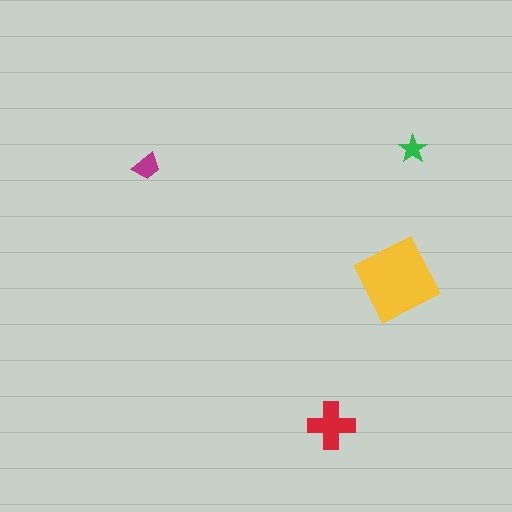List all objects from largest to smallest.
The yellow diamond, the red cross, the magenta trapezoid, the green star.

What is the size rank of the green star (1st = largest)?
4th.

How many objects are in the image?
There are 4 objects in the image.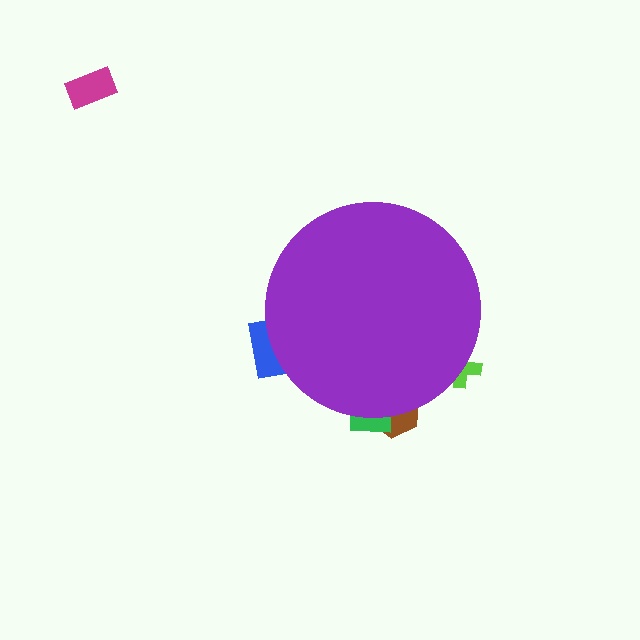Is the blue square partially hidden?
Yes, the blue square is partially hidden behind the purple circle.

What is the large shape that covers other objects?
A purple circle.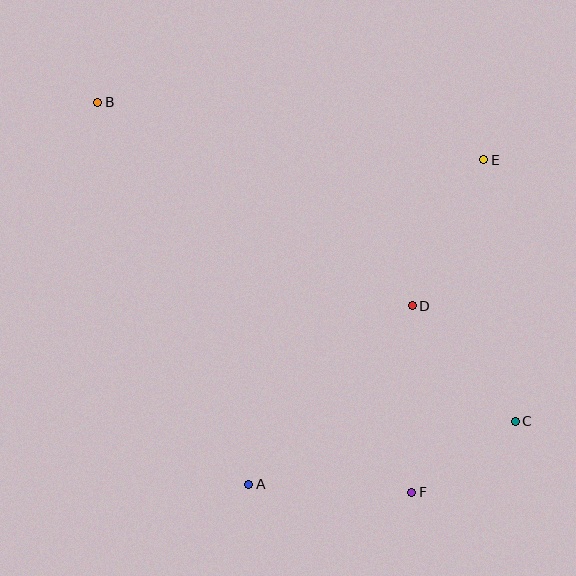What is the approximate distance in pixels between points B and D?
The distance between B and D is approximately 375 pixels.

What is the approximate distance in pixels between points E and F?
The distance between E and F is approximately 340 pixels.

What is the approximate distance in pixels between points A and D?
The distance between A and D is approximately 242 pixels.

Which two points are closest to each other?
Points C and F are closest to each other.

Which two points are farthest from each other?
Points B and C are farthest from each other.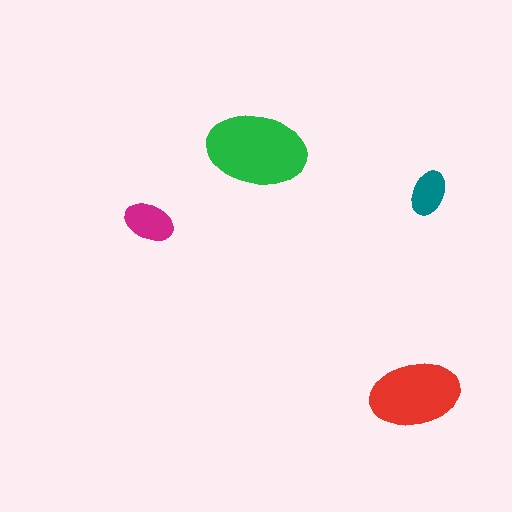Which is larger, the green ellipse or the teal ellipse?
The green one.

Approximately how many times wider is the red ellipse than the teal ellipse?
About 2 times wider.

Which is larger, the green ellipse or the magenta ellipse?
The green one.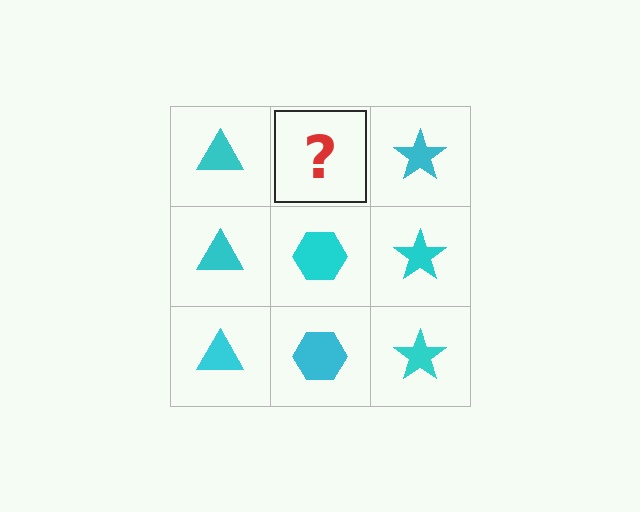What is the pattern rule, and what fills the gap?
The rule is that each column has a consistent shape. The gap should be filled with a cyan hexagon.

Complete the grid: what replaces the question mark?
The question mark should be replaced with a cyan hexagon.